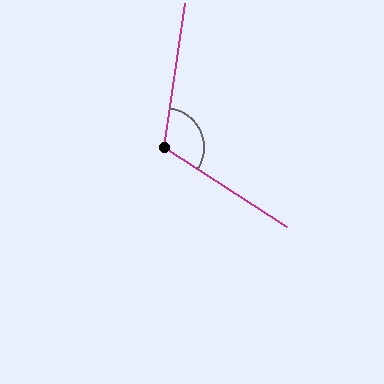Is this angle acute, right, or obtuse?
It is obtuse.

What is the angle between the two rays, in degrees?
Approximately 115 degrees.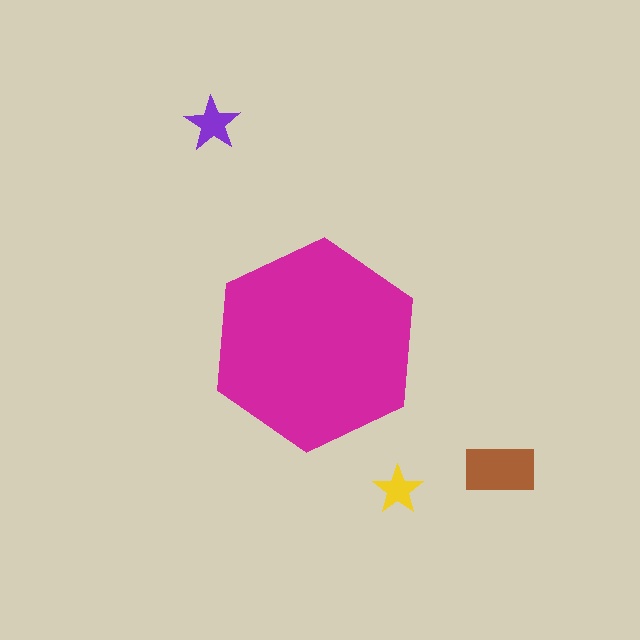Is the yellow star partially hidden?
No, the yellow star is fully visible.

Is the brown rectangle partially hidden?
No, the brown rectangle is fully visible.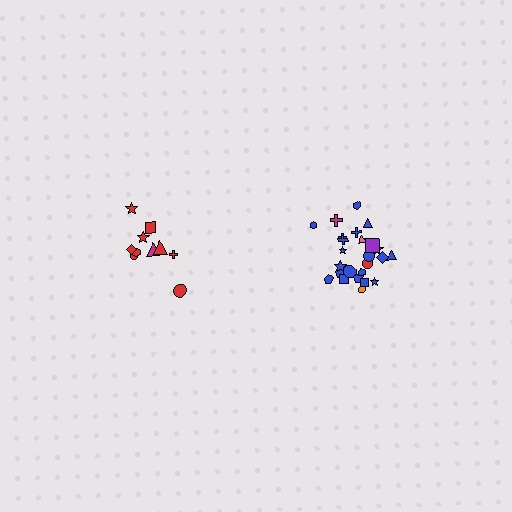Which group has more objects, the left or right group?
The right group.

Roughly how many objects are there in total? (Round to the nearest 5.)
Roughly 35 objects in total.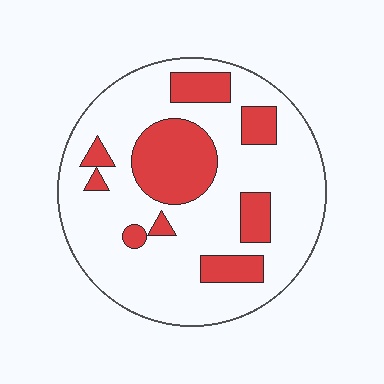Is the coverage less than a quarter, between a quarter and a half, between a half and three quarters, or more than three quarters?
Between a quarter and a half.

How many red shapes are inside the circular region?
9.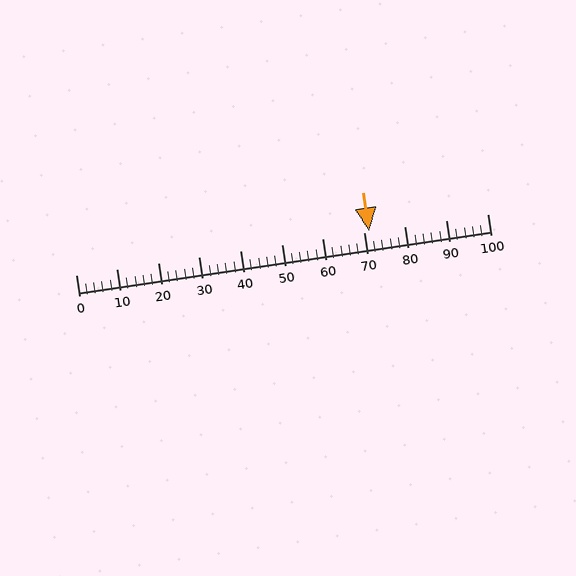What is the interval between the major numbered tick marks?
The major tick marks are spaced 10 units apart.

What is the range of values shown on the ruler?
The ruler shows values from 0 to 100.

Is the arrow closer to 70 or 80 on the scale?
The arrow is closer to 70.